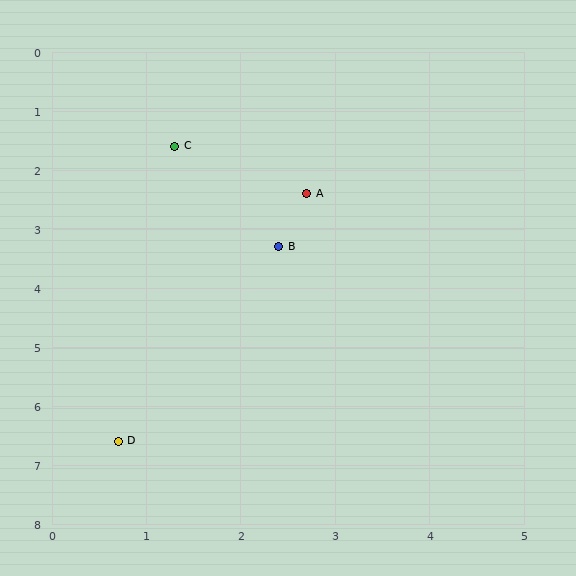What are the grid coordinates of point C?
Point C is at approximately (1.3, 1.6).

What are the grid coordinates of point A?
Point A is at approximately (2.7, 2.4).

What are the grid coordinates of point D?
Point D is at approximately (0.7, 6.6).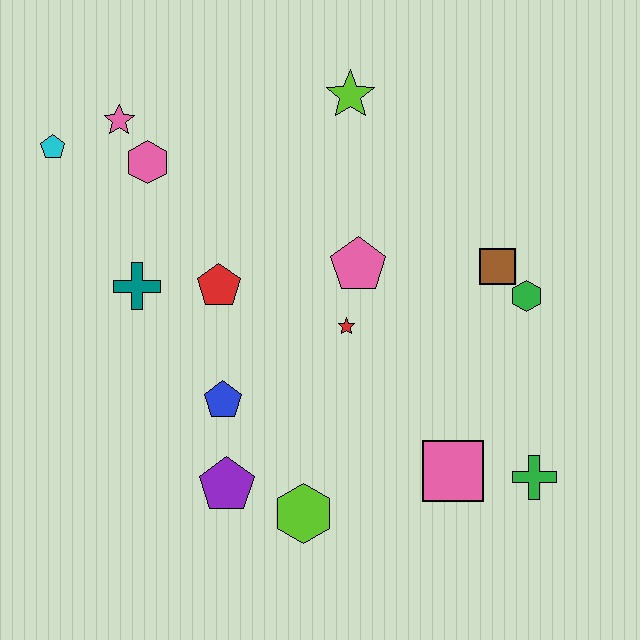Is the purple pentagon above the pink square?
No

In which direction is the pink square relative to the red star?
The pink square is below the red star.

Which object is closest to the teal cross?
The red pentagon is closest to the teal cross.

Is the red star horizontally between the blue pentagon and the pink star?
No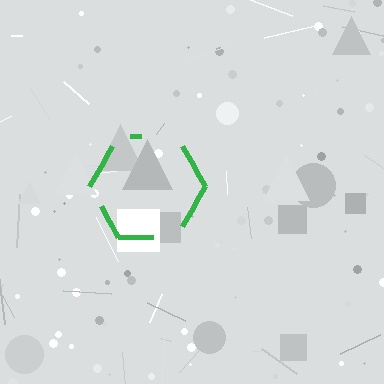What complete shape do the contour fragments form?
The contour fragments form a hexagon.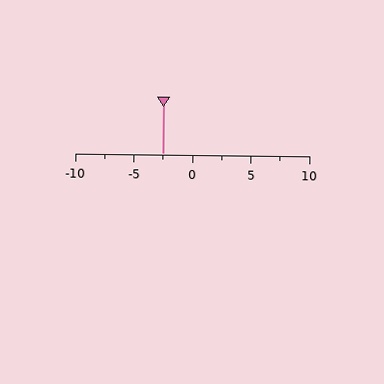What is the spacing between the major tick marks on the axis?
The major ticks are spaced 5 apart.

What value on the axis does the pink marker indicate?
The marker indicates approximately -2.5.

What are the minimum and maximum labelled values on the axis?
The axis runs from -10 to 10.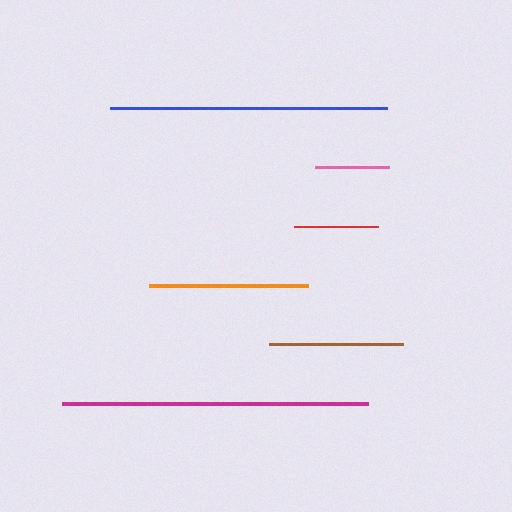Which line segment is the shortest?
The pink line is the shortest at approximately 75 pixels.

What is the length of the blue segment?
The blue segment is approximately 277 pixels long.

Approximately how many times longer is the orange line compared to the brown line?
The orange line is approximately 1.2 times the length of the brown line.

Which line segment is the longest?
The magenta line is the longest at approximately 306 pixels.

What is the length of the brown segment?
The brown segment is approximately 134 pixels long.